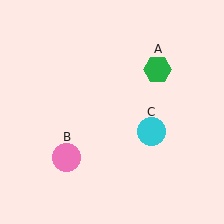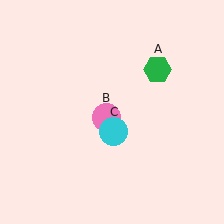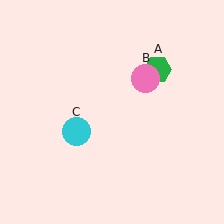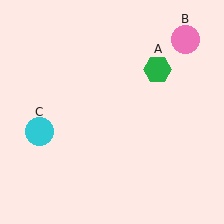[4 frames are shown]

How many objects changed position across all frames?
2 objects changed position: pink circle (object B), cyan circle (object C).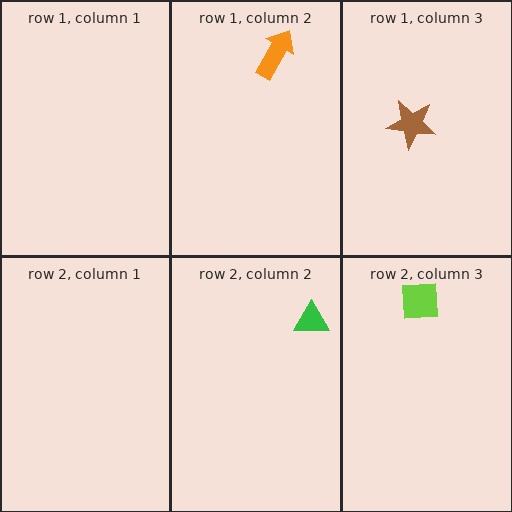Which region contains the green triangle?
The row 2, column 2 region.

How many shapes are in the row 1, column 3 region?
1.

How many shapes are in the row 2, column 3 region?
1.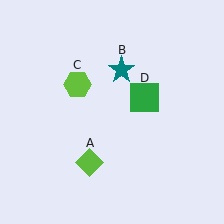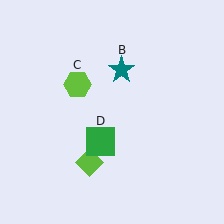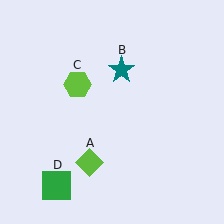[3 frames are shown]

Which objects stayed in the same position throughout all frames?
Lime diamond (object A) and teal star (object B) and lime hexagon (object C) remained stationary.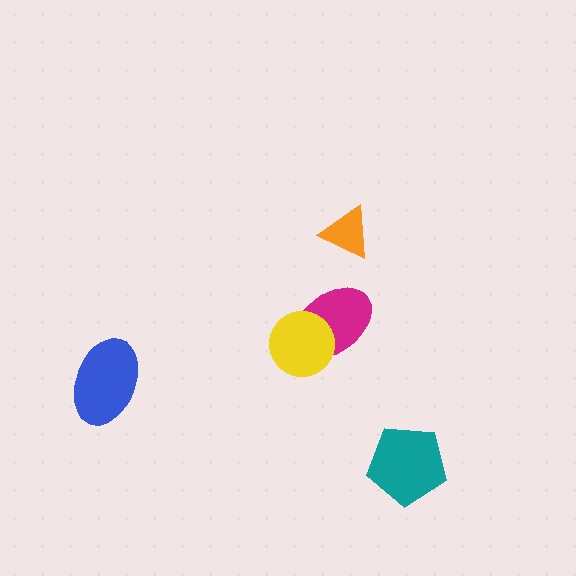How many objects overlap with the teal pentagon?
0 objects overlap with the teal pentagon.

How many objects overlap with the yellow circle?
1 object overlaps with the yellow circle.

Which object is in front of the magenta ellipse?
The yellow circle is in front of the magenta ellipse.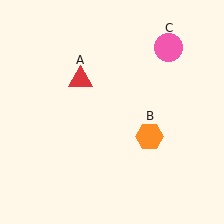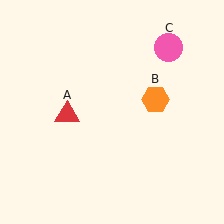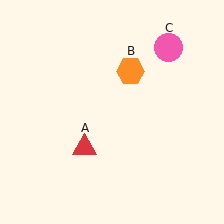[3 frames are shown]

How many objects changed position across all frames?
2 objects changed position: red triangle (object A), orange hexagon (object B).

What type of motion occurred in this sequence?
The red triangle (object A), orange hexagon (object B) rotated counterclockwise around the center of the scene.